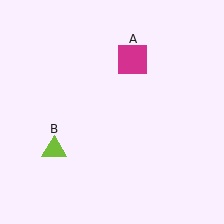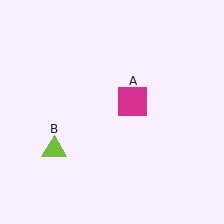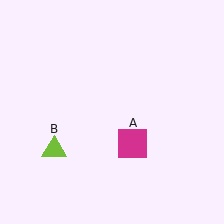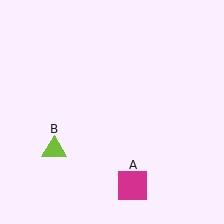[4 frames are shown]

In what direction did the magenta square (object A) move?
The magenta square (object A) moved down.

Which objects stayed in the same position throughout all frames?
Lime triangle (object B) remained stationary.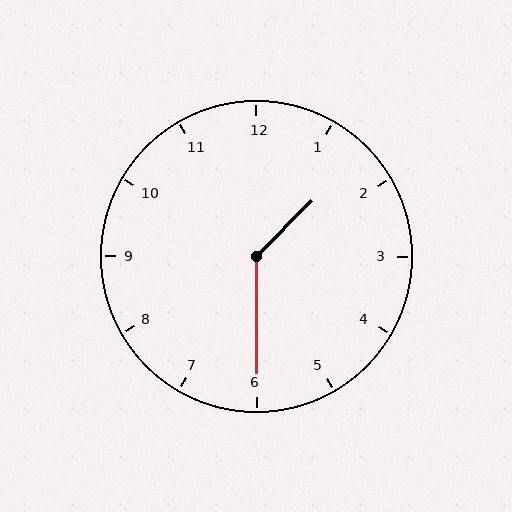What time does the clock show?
1:30.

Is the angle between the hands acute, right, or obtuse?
It is obtuse.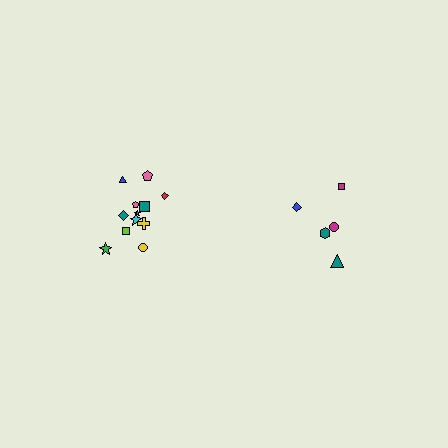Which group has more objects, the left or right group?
The left group.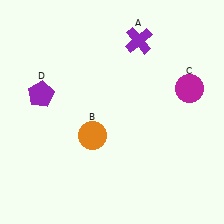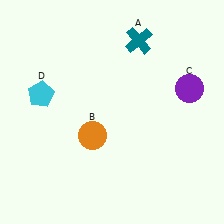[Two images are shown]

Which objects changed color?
A changed from purple to teal. C changed from magenta to purple. D changed from purple to cyan.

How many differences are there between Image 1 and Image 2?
There are 3 differences between the two images.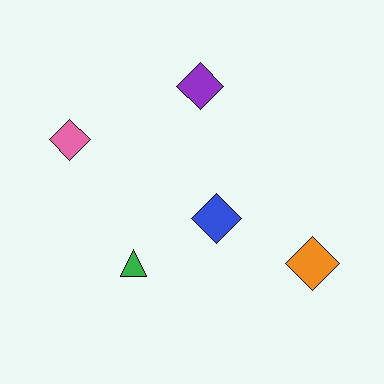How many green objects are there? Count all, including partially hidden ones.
There is 1 green object.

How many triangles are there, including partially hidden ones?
There is 1 triangle.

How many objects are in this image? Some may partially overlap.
There are 5 objects.